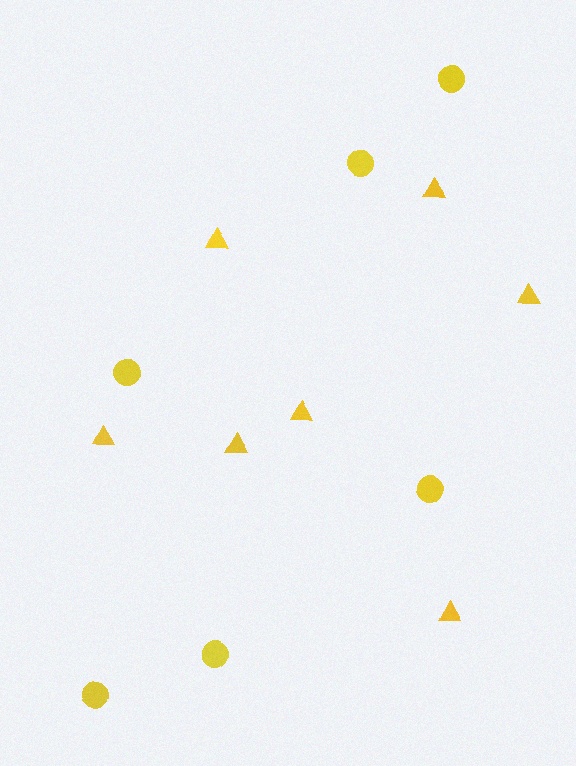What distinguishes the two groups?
There are 2 groups: one group of circles (6) and one group of triangles (7).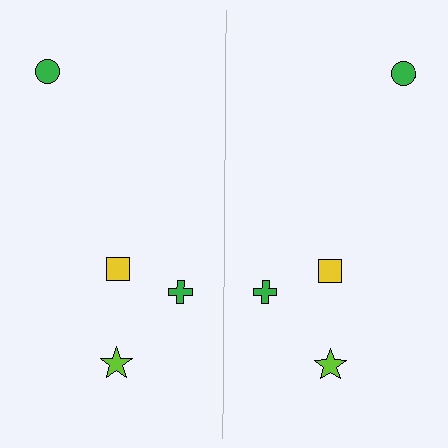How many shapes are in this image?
There are 8 shapes in this image.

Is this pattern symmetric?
Yes, this pattern has bilateral (reflection) symmetry.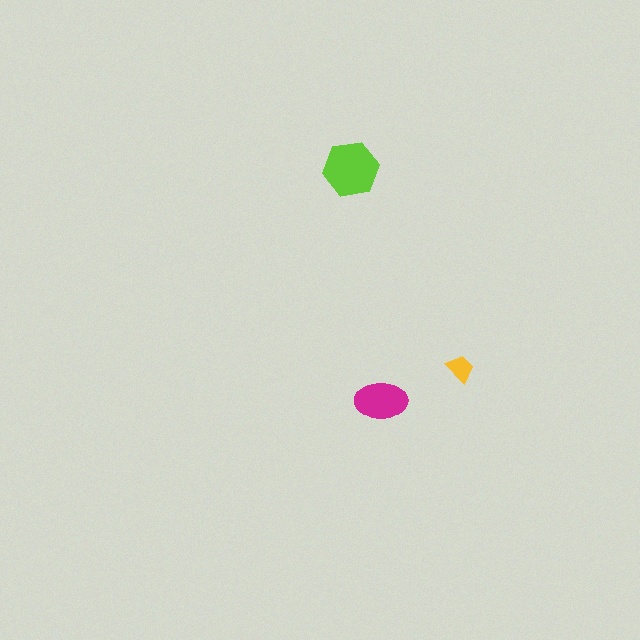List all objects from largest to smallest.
The lime hexagon, the magenta ellipse, the yellow trapezoid.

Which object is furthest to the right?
The yellow trapezoid is rightmost.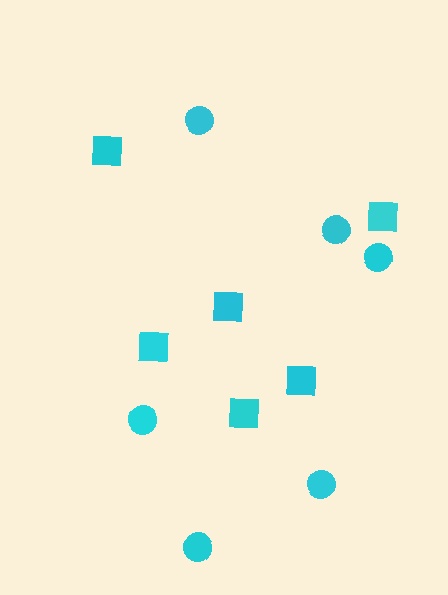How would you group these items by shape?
There are 2 groups: one group of squares (6) and one group of circles (6).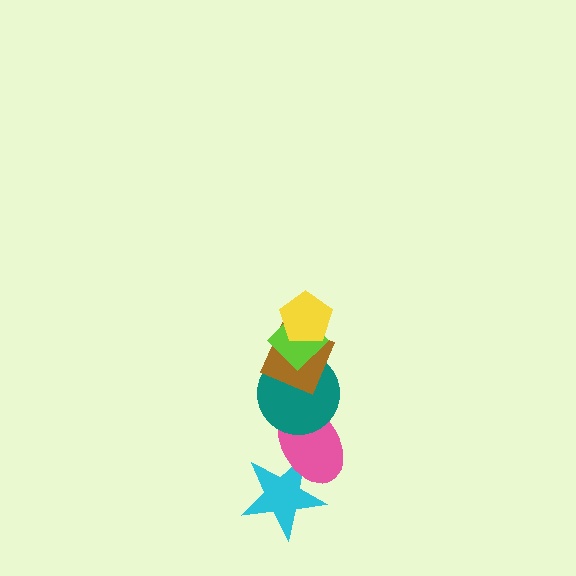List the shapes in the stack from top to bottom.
From top to bottom: the yellow pentagon, the lime diamond, the brown diamond, the teal circle, the pink ellipse, the cyan star.